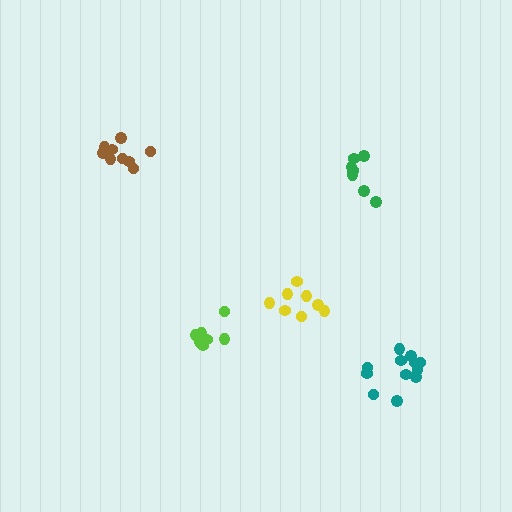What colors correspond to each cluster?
The clusters are colored: teal, lime, brown, yellow, green.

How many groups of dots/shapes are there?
There are 5 groups.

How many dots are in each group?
Group 1: 12 dots, Group 2: 7 dots, Group 3: 9 dots, Group 4: 8 dots, Group 5: 7 dots (43 total).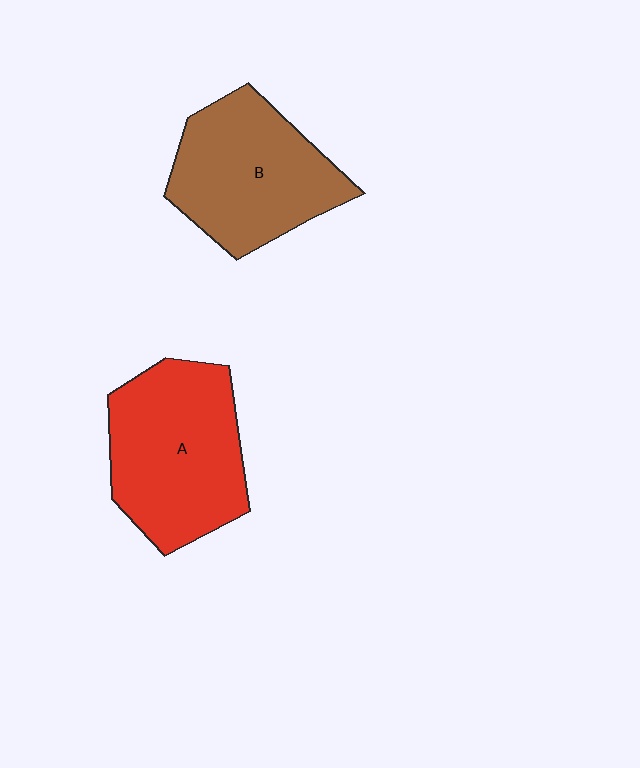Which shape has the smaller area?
Shape B (brown).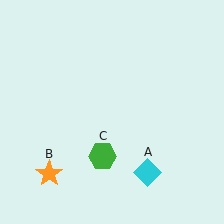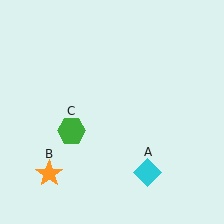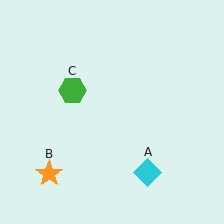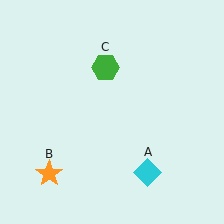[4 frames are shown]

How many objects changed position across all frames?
1 object changed position: green hexagon (object C).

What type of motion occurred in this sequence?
The green hexagon (object C) rotated clockwise around the center of the scene.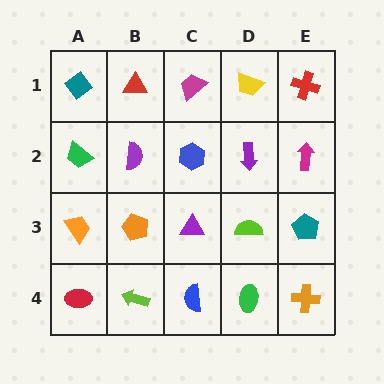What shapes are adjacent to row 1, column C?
A blue hexagon (row 2, column C), a red triangle (row 1, column B), a yellow trapezoid (row 1, column D).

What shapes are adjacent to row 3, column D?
A purple arrow (row 2, column D), a green ellipse (row 4, column D), a purple triangle (row 3, column C), a teal pentagon (row 3, column E).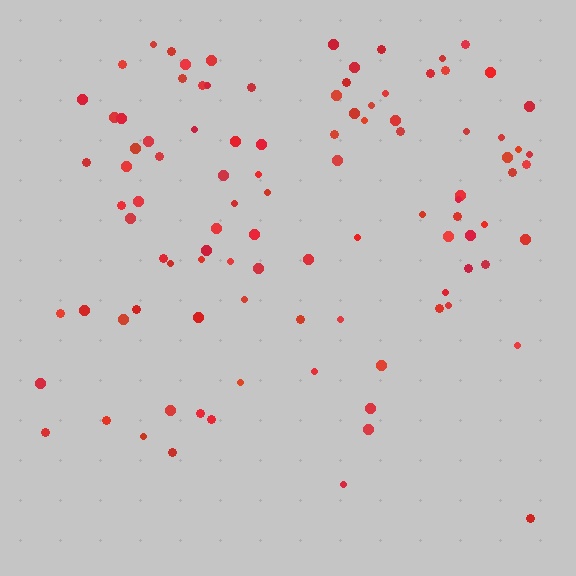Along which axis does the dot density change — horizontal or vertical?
Vertical.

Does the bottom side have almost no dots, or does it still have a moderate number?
Still a moderate number, just noticeably fewer than the top.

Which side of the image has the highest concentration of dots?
The top.